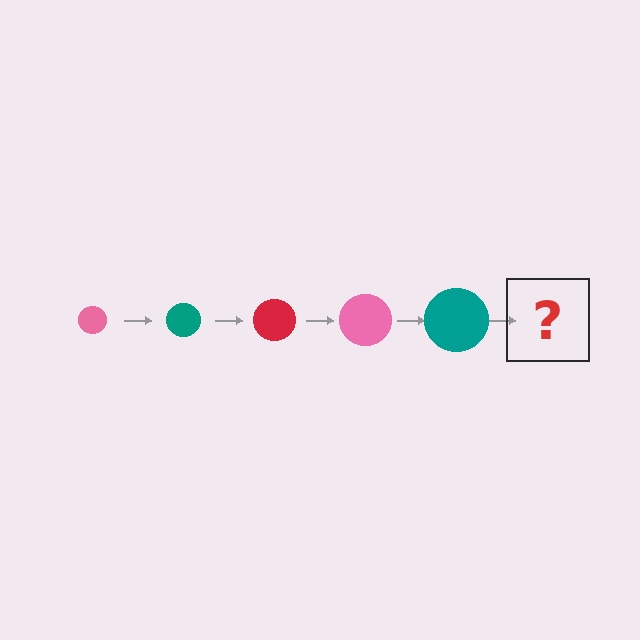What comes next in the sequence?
The next element should be a red circle, larger than the previous one.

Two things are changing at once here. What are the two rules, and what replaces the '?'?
The two rules are that the circle grows larger each step and the color cycles through pink, teal, and red. The '?' should be a red circle, larger than the previous one.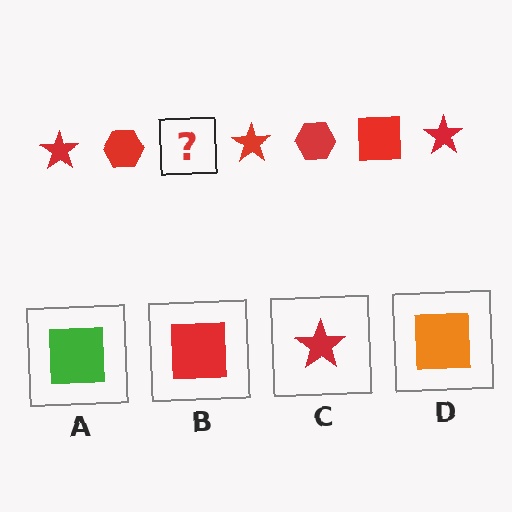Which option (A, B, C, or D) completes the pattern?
B.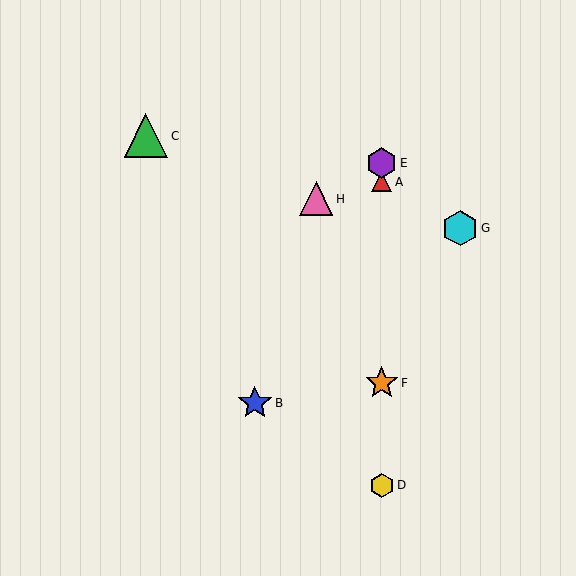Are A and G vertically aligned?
No, A is at x≈382 and G is at x≈460.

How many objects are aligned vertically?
4 objects (A, D, E, F) are aligned vertically.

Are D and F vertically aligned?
Yes, both are at x≈382.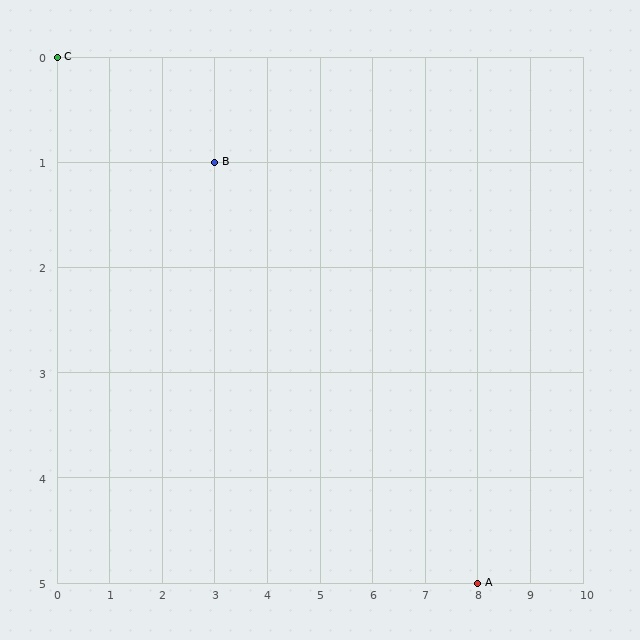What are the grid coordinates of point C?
Point C is at grid coordinates (0, 0).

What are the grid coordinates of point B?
Point B is at grid coordinates (3, 1).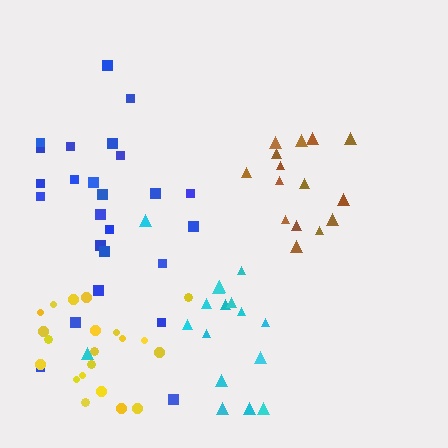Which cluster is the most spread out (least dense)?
Blue.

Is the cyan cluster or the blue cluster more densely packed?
Cyan.